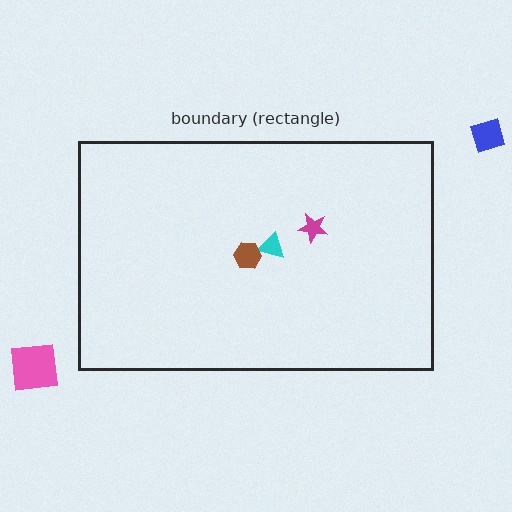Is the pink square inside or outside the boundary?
Outside.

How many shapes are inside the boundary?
3 inside, 2 outside.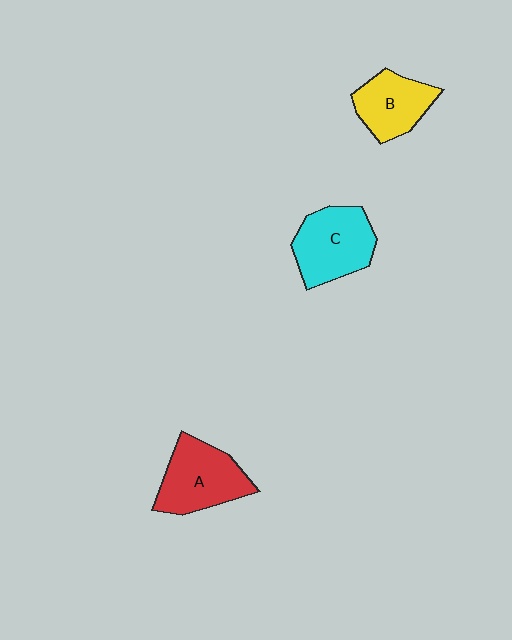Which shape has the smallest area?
Shape B (yellow).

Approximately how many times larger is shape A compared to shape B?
Approximately 1.3 times.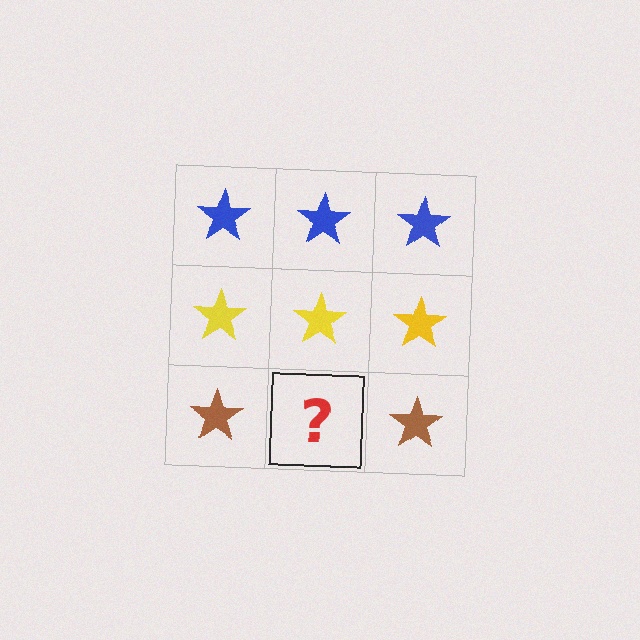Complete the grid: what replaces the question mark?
The question mark should be replaced with a brown star.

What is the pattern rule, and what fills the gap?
The rule is that each row has a consistent color. The gap should be filled with a brown star.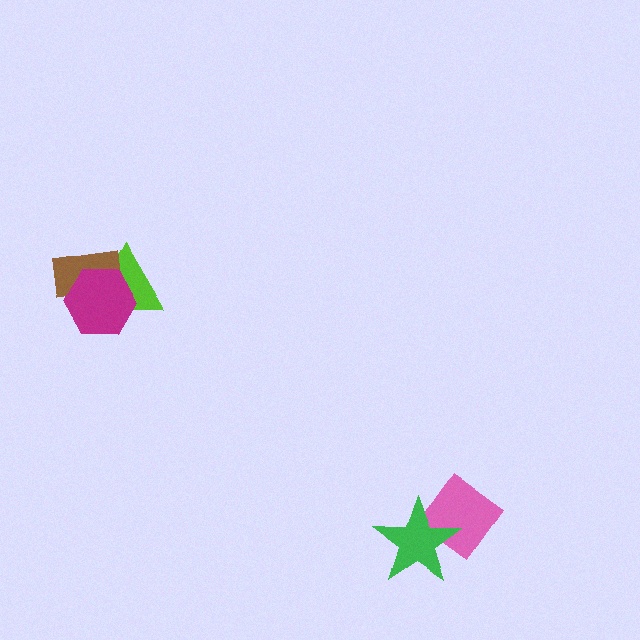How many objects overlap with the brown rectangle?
2 objects overlap with the brown rectangle.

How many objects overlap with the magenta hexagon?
2 objects overlap with the magenta hexagon.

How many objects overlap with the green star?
1 object overlaps with the green star.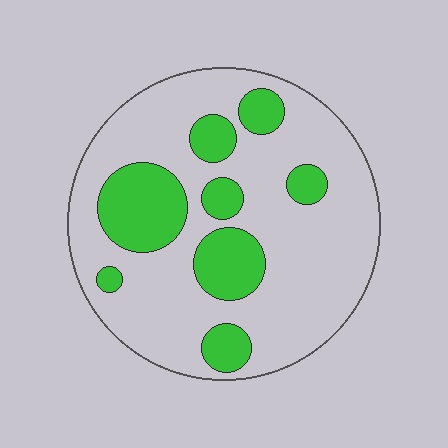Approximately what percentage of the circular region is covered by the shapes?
Approximately 25%.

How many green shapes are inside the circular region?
8.